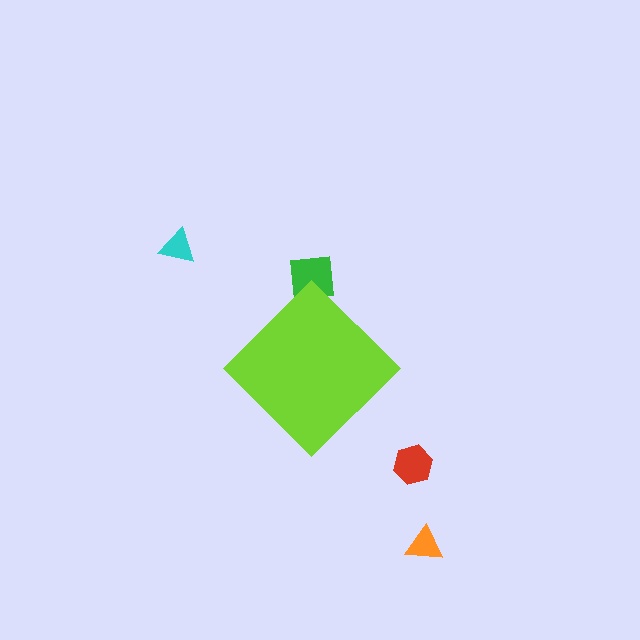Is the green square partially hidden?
Yes, the green square is partially hidden behind the lime diamond.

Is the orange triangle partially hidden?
No, the orange triangle is fully visible.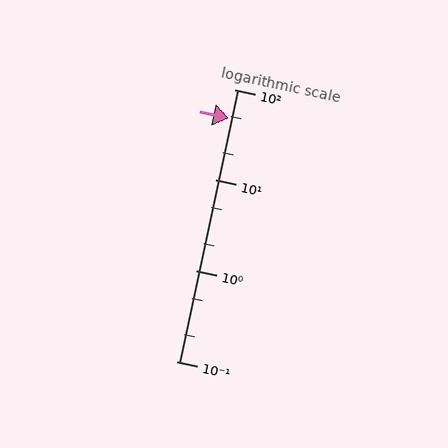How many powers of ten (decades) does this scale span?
The scale spans 3 decades, from 0.1 to 100.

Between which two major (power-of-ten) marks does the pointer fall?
The pointer is between 10 and 100.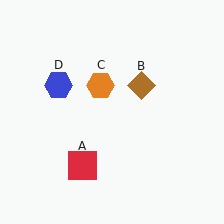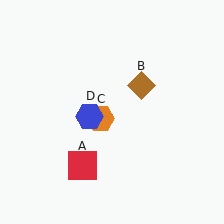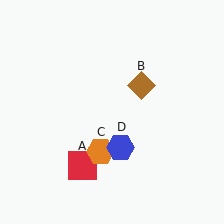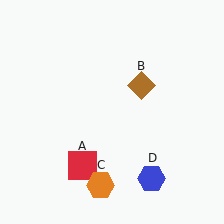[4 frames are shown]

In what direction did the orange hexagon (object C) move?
The orange hexagon (object C) moved down.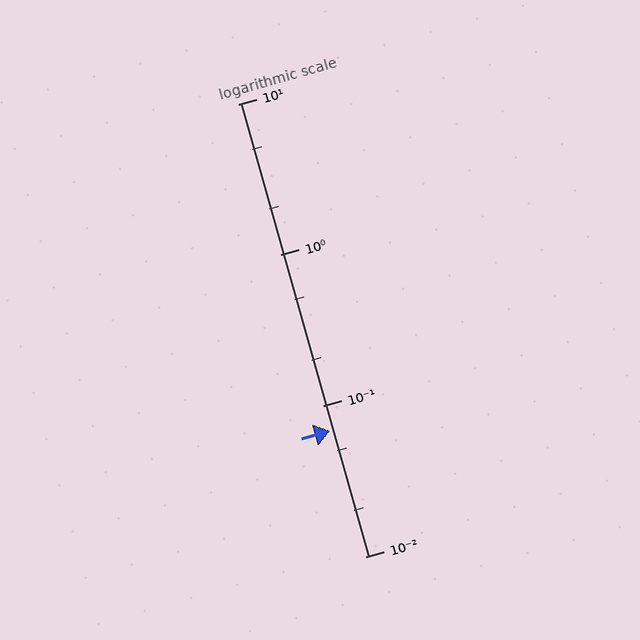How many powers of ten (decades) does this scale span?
The scale spans 3 decades, from 0.01 to 10.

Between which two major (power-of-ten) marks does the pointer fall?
The pointer is between 0.01 and 0.1.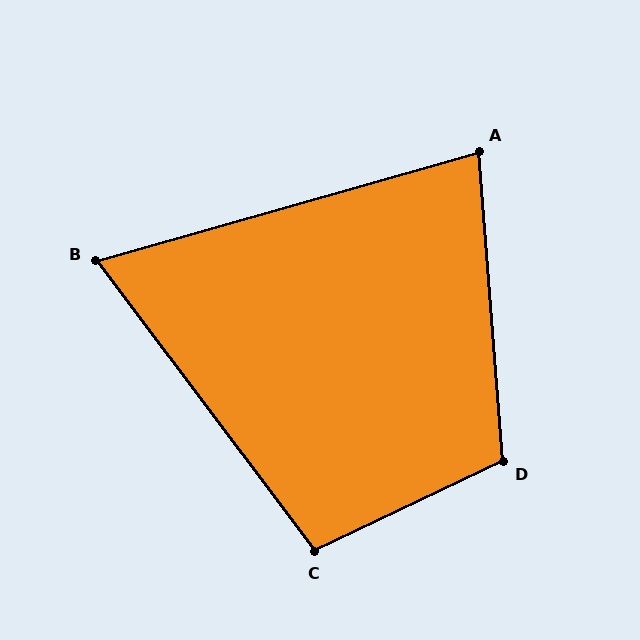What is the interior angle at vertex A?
Approximately 79 degrees (acute).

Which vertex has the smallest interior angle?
B, at approximately 69 degrees.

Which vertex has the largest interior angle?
D, at approximately 111 degrees.